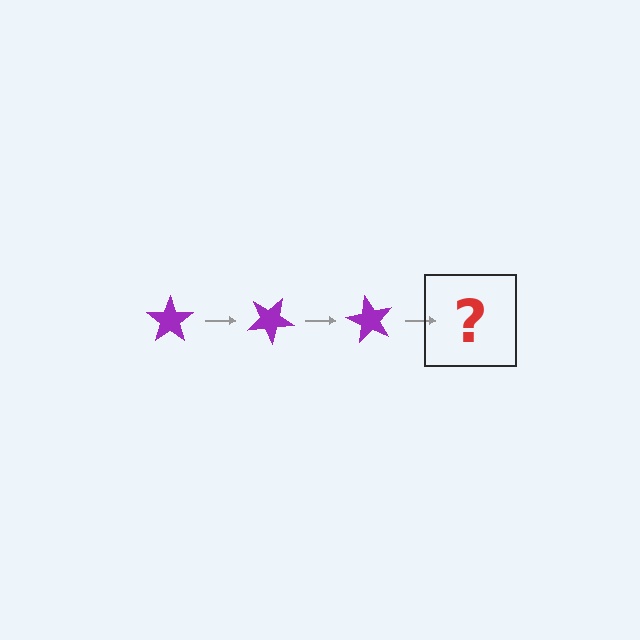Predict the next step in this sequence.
The next step is a purple star rotated 90 degrees.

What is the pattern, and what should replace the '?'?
The pattern is that the star rotates 30 degrees each step. The '?' should be a purple star rotated 90 degrees.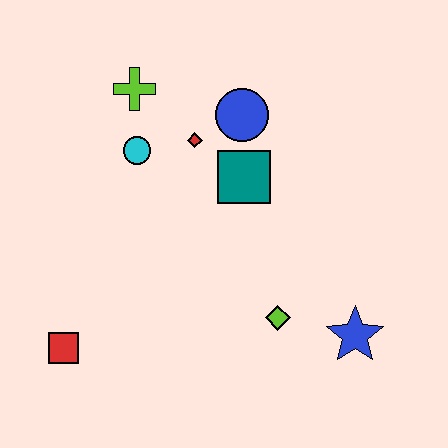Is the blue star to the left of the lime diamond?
No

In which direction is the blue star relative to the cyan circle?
The blue star is to the right of the cyan circle.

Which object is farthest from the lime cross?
The blue star is farthest from the lime cross.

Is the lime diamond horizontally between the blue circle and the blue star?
Yes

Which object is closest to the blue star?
The lime diamond is closest to the blue star.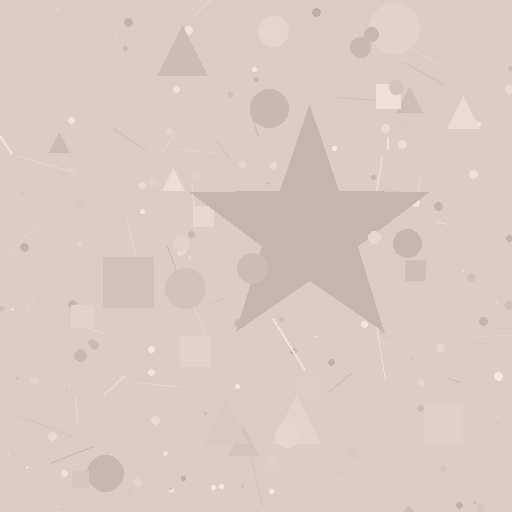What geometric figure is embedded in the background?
A star is embedded in the background.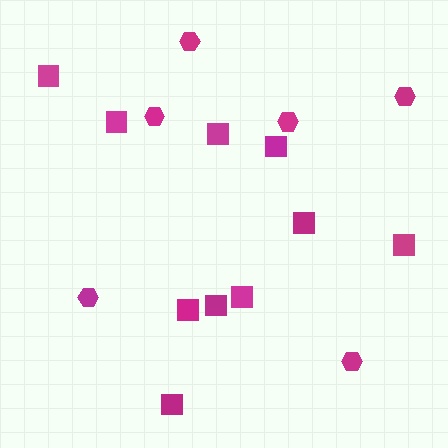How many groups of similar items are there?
There are 2 groups: one group of hexagons (6) and one group of squares (10).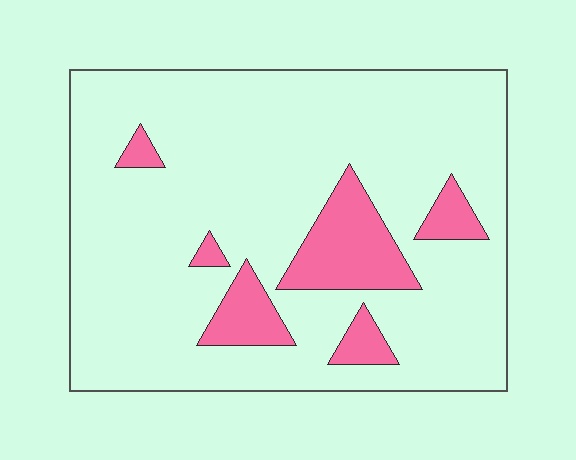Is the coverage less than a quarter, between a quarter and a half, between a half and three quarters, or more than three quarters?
Less than a quarter.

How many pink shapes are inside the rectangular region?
6.